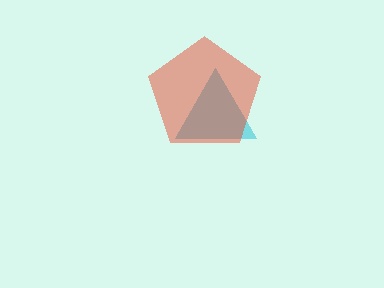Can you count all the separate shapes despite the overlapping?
Yes, there are 2 separate shapes.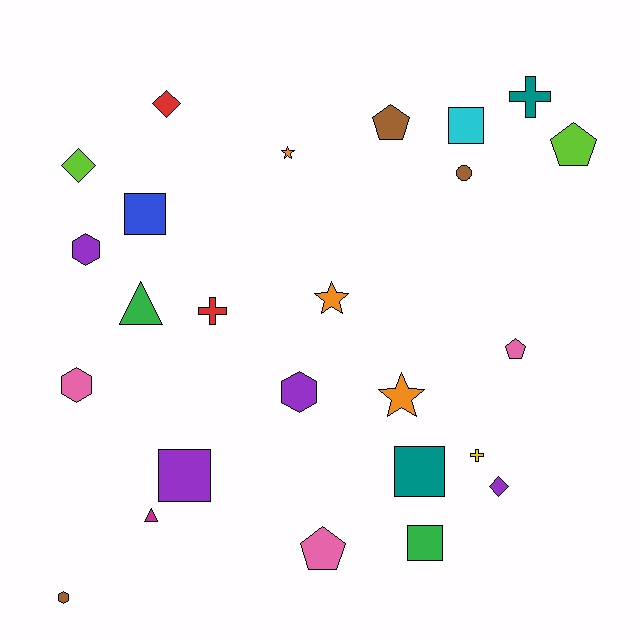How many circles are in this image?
There is 1 circle.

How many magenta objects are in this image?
There is 1 magenta object.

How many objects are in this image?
There are 25 objects.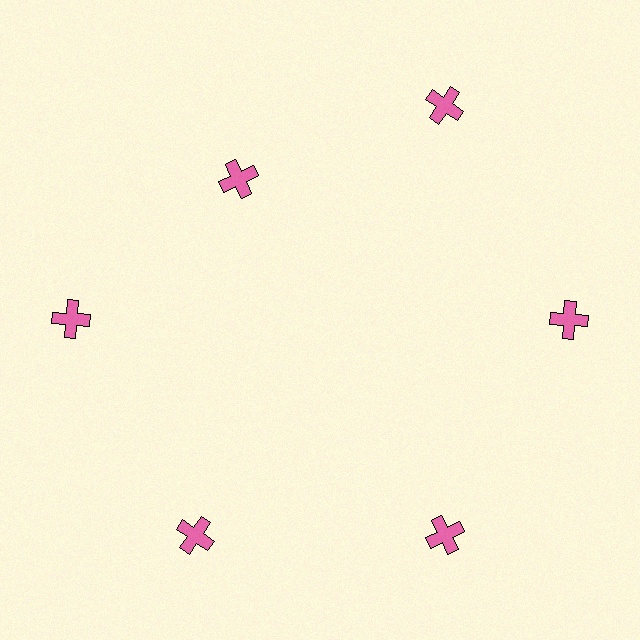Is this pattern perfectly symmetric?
No. The 6 pink crosses are arranged in a ring, but one element near the 11 o'clock position is pulled inward toward the center, breaking the 6-fold rotational symmetry.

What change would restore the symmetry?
The symmetry would be restored by moving it outward, back onto the ring so that all 6 crosses sit at equal angles and equal distance from the center.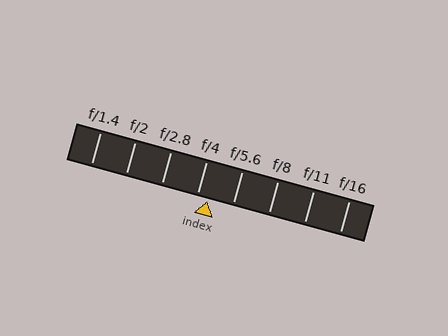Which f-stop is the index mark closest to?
The index mark is closest to f/4.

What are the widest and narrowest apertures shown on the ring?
The widest aperture shown is f/1.4 and the narrowest is f/16.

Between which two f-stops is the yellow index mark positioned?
The index mark is between f/4 and f/5.6.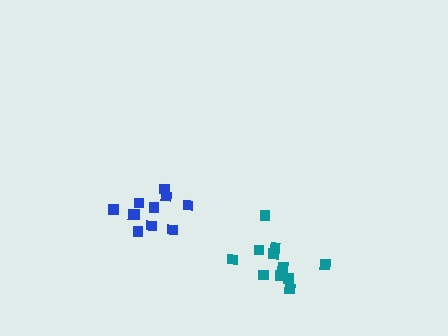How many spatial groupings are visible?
There are 2 spatial groupings.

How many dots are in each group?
Group 1: 11 dots, Group 2: 11 dots (22 total).